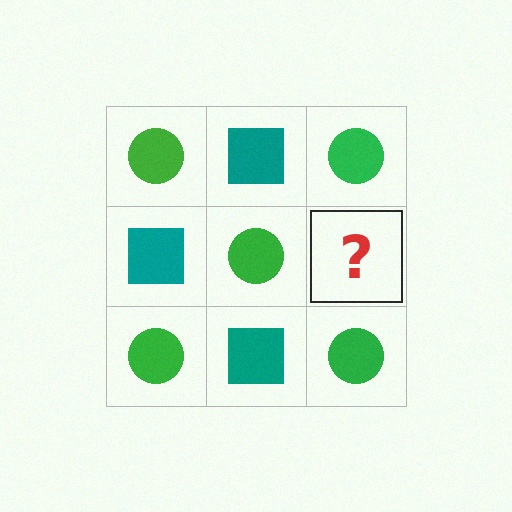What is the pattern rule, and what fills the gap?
The rule is that it alternates green circle and teal square in a checkerboard pattern. The gap should be filled with a teal square.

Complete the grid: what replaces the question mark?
The question mark should be replaced with a teal square.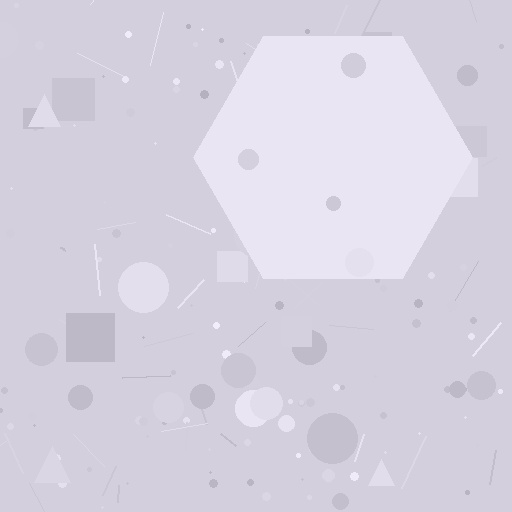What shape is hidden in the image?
A hexagon is hidden in the image.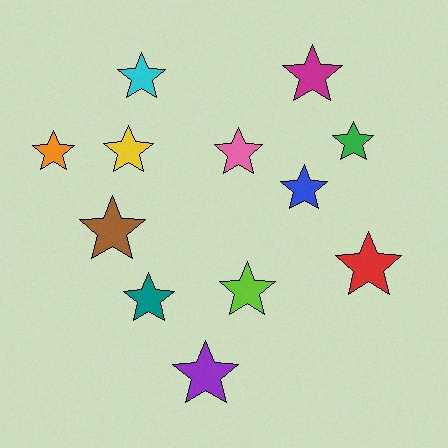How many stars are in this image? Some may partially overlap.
There are 12 stars.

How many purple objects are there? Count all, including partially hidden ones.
There is 1 purple object.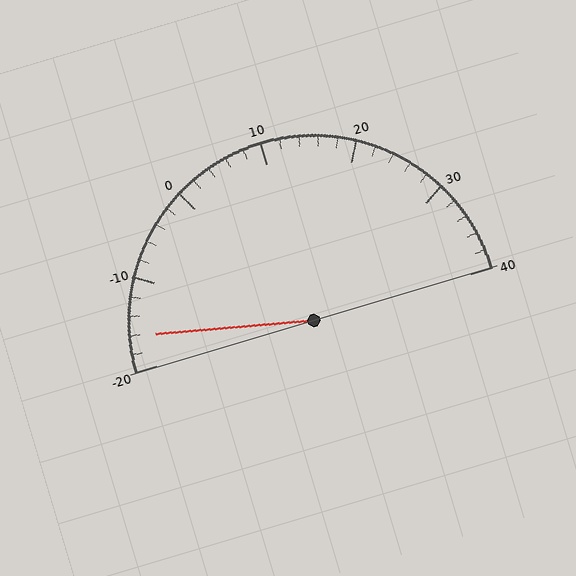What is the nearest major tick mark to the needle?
The nearest major tick mark is -20.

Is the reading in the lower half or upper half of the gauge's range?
The reading is in the lower half of the range (-20 to 40).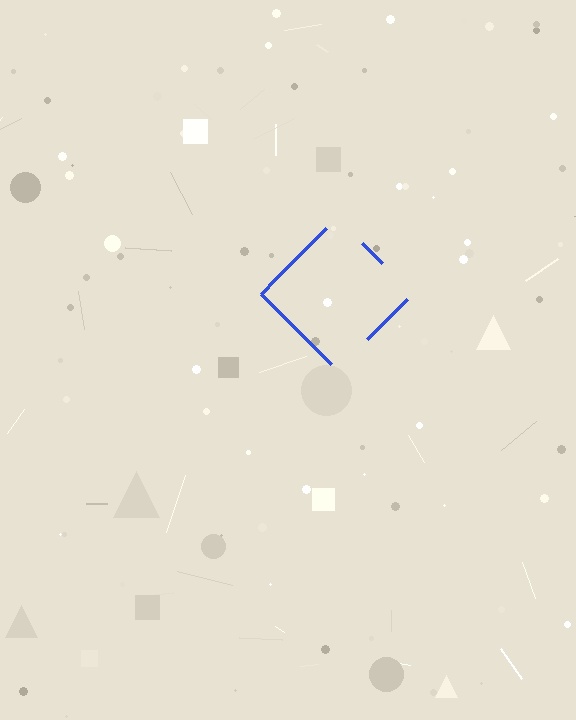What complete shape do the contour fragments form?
The contour fragments form a diamond.